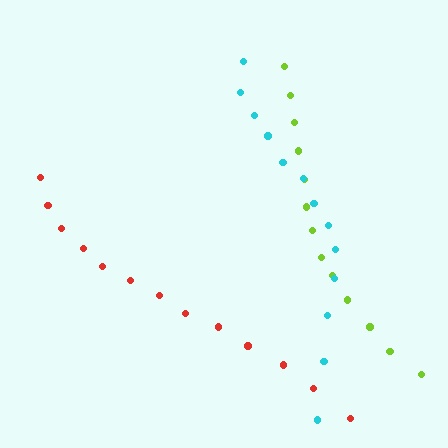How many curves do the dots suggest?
There are 3 distinct paths.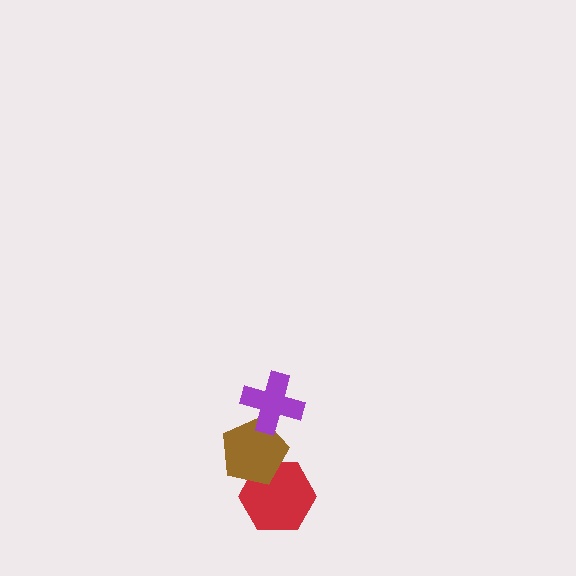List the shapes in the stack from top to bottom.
From top to bottom: the purple cross, the brown pentagon, the red hexagon.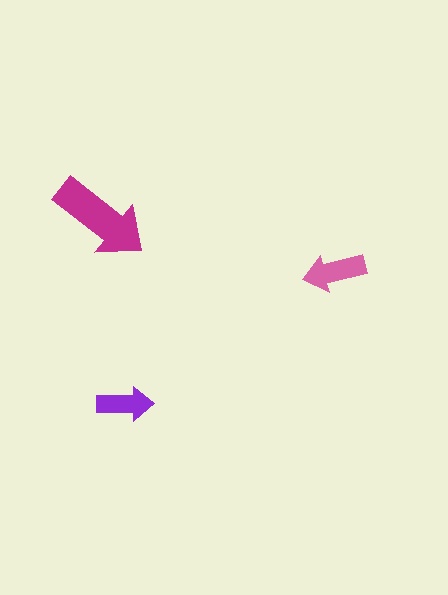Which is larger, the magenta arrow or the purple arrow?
The magenta one.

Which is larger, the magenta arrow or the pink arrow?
The magenta one.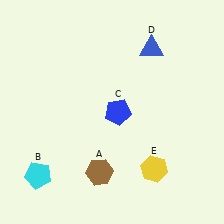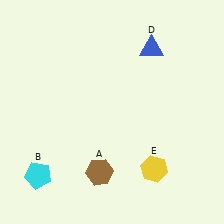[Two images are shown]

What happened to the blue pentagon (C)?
The blue pentagon (C) was removed in Image 2. It was in the bottom-right area of Image 1.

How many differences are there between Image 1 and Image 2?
There is 1 difference between the two images.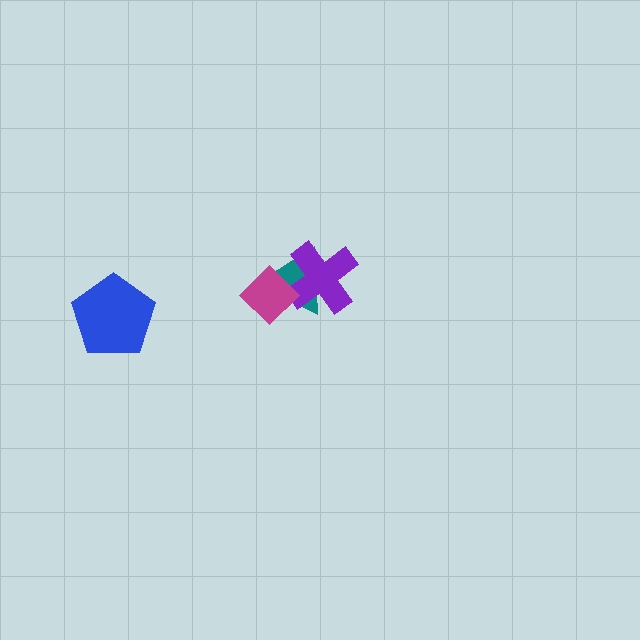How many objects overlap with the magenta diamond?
2 objects overlap with the magenta diamond.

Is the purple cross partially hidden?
Yes, it is partially covered by another shape.